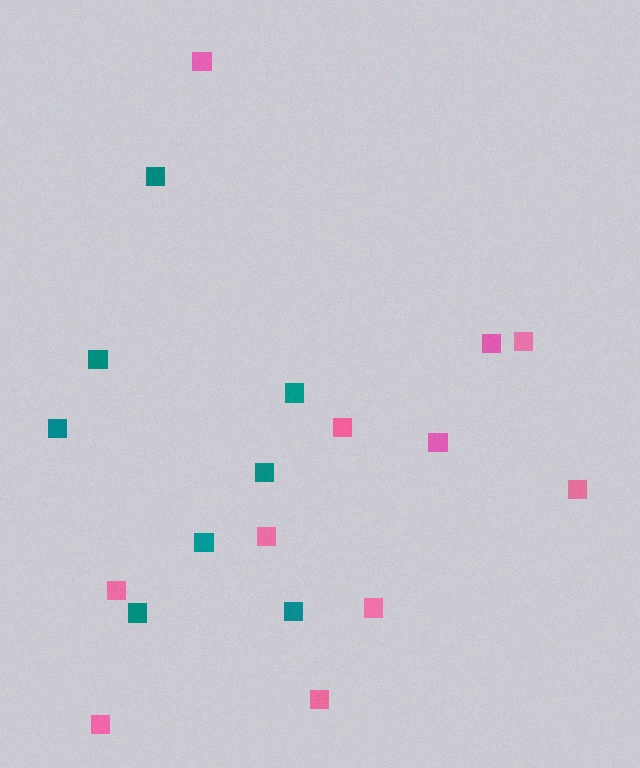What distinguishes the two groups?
There are 2 groups: one group of pink squares (11) and one group of teal squares (8).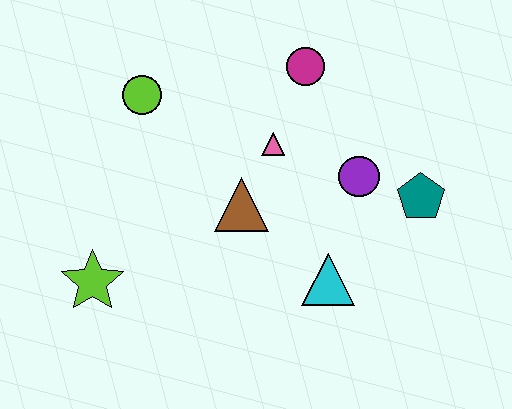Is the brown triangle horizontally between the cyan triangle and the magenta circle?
No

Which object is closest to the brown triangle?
The pink triangle is closest to the brown triangle.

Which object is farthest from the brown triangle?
The teal pentagon is farthest from the brown triangle.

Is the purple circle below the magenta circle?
Yes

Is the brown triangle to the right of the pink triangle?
No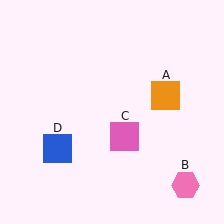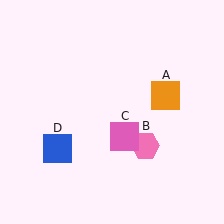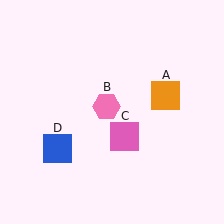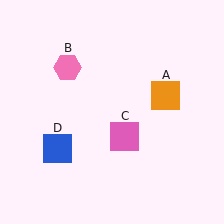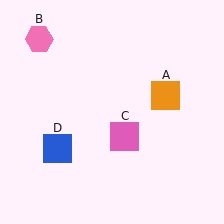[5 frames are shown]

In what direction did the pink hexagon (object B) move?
The pink hexagon (object B) moved up and to the left.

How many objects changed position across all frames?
1 object changed position: pink hexagon (object B).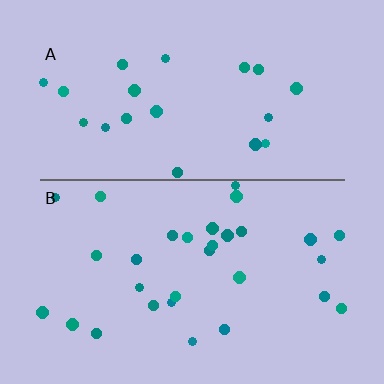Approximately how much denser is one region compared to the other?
Approximately 1.5× — region B over region A.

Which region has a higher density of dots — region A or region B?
B (the bottom).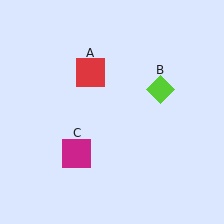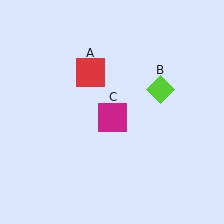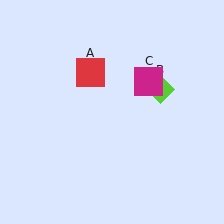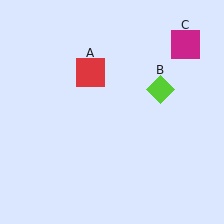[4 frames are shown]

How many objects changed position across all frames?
1 object changed position: magenta square (object C).